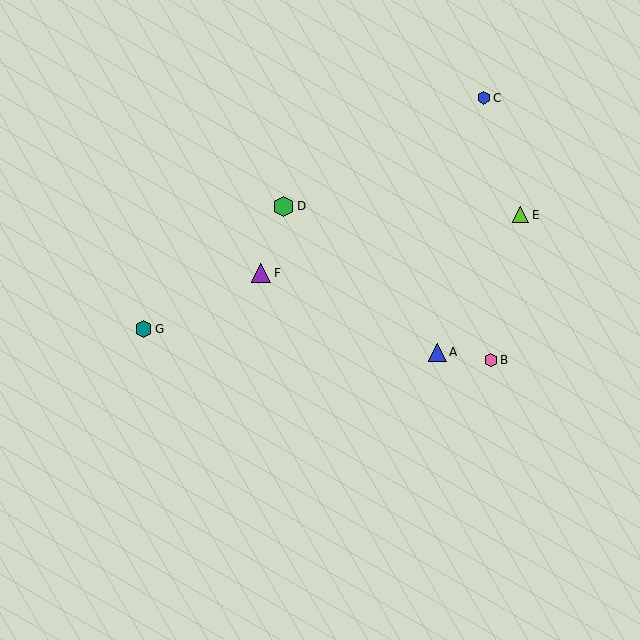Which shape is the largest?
The green hexagon (labeled D) is the largest.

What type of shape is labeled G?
Shape G is a teal hexagon.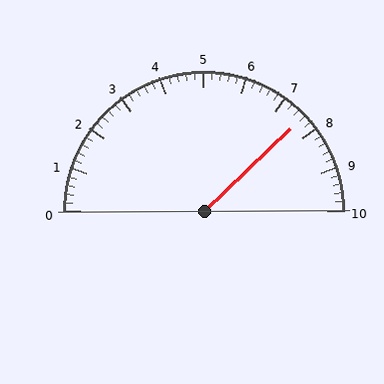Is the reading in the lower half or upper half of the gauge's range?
The reading is in the upper half of the range (0 to 10).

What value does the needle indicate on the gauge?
The needle indicates approximately 7.6.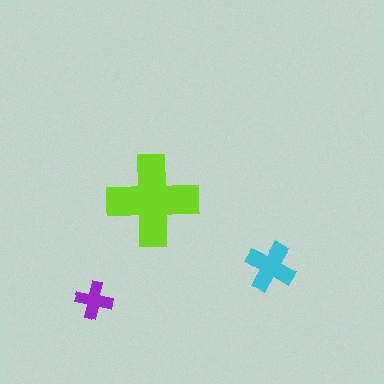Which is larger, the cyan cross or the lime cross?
The lime one.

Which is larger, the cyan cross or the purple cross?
The cyan one.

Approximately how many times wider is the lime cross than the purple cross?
About 2.5 times wider.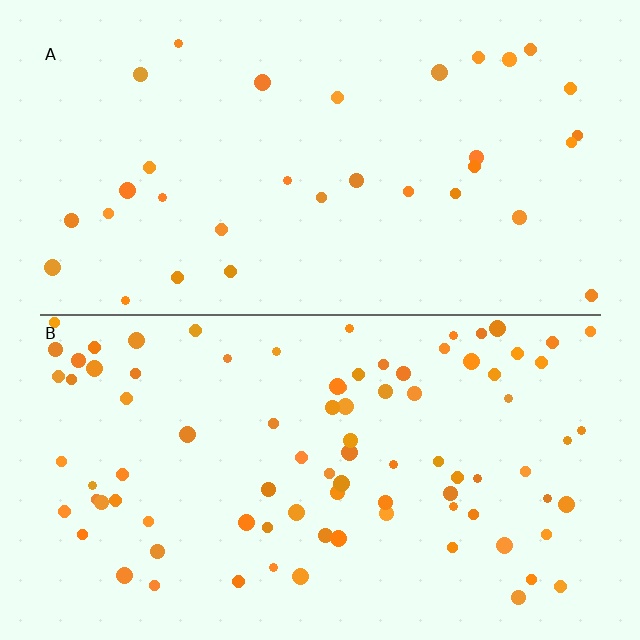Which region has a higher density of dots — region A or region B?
B (the bottom).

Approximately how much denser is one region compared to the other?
Approximately 2.7× — region B over region A.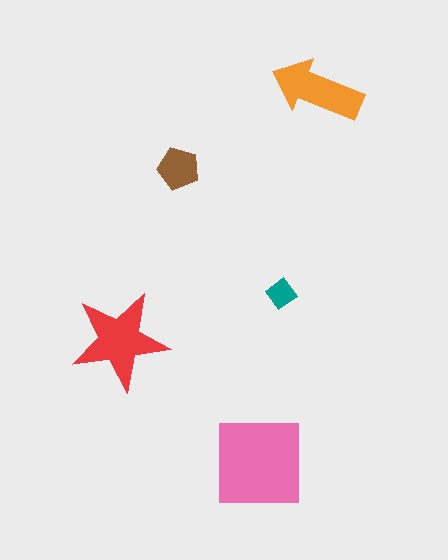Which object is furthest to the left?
The red star is leftmost.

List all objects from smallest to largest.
The teal diamond, the brown pentagon, the orange arrow, the red star, the pink square.